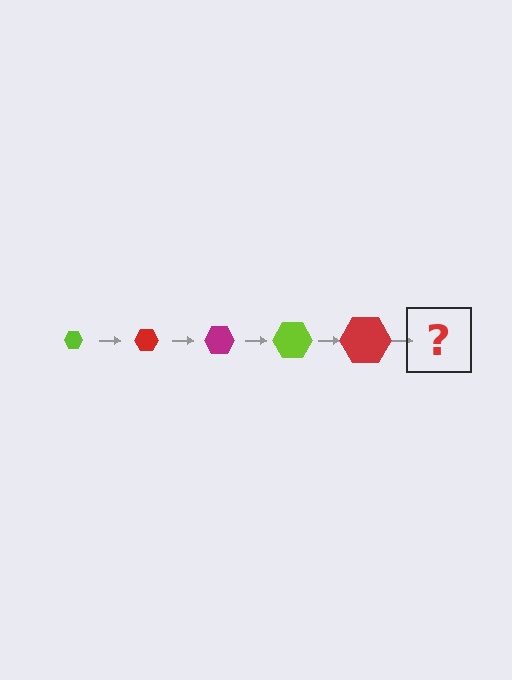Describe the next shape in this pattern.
It should be a magenta hexagon, larger than the previous one.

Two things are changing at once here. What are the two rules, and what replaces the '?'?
The two rules are that the hexagon grows larger each step and the color cycles through lime, red, and magenta. The '?' should be a magenta hexagon, larger than the previous one.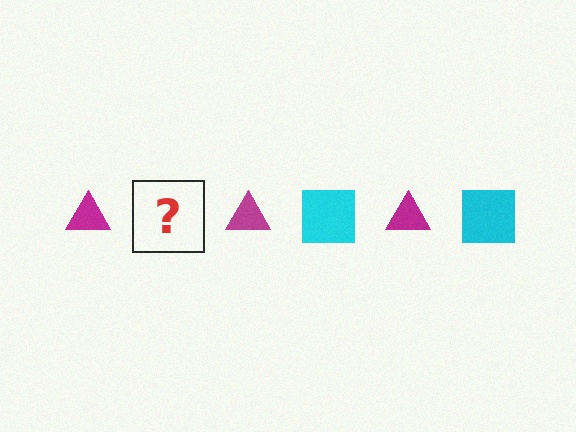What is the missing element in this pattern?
The missing element is a cyan square.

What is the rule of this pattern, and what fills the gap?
The rule is that the pattern alternates between magenta triangle and cyan square. The gap should be filled with a cyan square.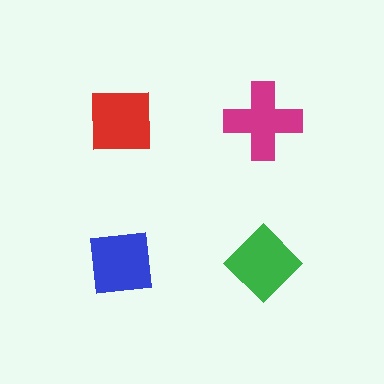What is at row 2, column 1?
A blue square.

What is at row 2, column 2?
A green diamond.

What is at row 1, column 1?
A red square.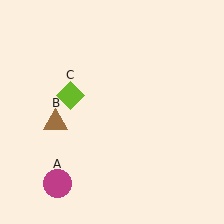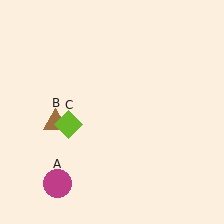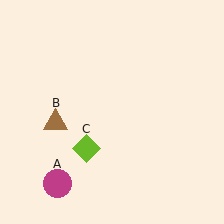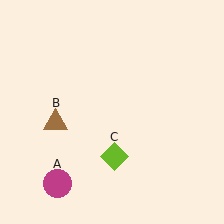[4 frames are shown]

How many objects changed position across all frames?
1 object changed position: lime diamond (object C).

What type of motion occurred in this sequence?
The lime diamond (object C) rotated counterclockwise around the center of the scene.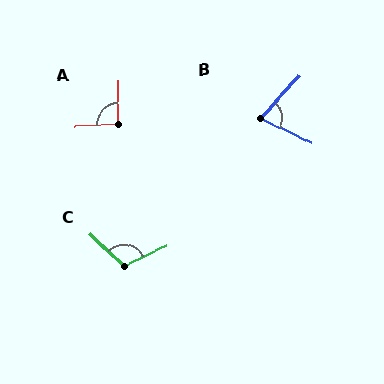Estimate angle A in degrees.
Approximately 94 degrees.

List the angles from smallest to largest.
B (73°), A (94°), C (112°).